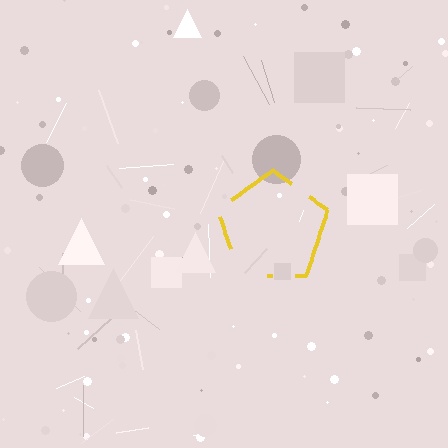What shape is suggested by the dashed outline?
The dashed outline suggests a pentagon.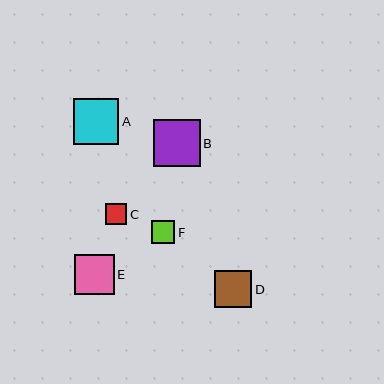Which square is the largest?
Square B is the largest with a size of approximately 47 pixels.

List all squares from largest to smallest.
From largest to smallest: B, A, E, D, F, C.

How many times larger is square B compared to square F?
Square B is approximately 2.0 times the size of square F.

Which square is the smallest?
Square C is the smallest with a size of approximately 21 pixels.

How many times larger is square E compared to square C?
Square E is approximately 1.9 times the size of square C.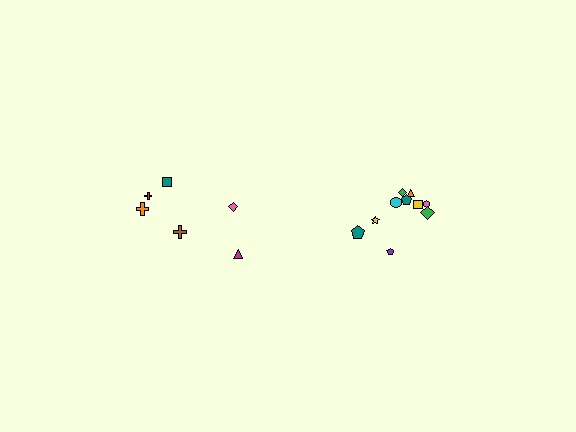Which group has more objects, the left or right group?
The right group.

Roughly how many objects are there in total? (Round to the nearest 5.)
Roughly 15 objects in total.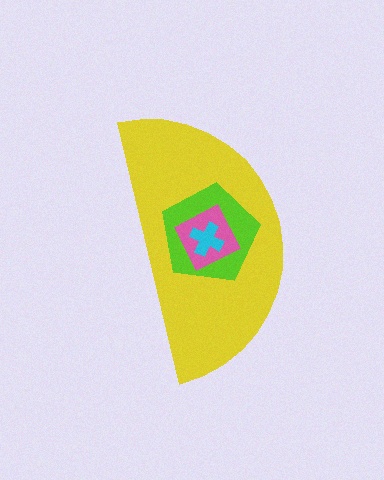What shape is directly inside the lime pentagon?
The pink square.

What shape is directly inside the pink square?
The cyan cross.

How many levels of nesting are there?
4.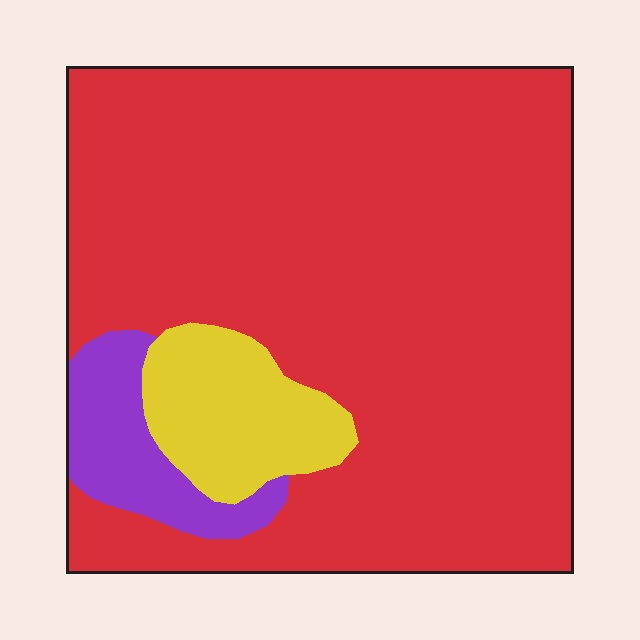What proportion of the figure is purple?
Purple covers around 10% of the figure.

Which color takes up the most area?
Red, at roughly 80%.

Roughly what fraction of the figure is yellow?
Yellow takes up about one tenth (1/10) of the figure.